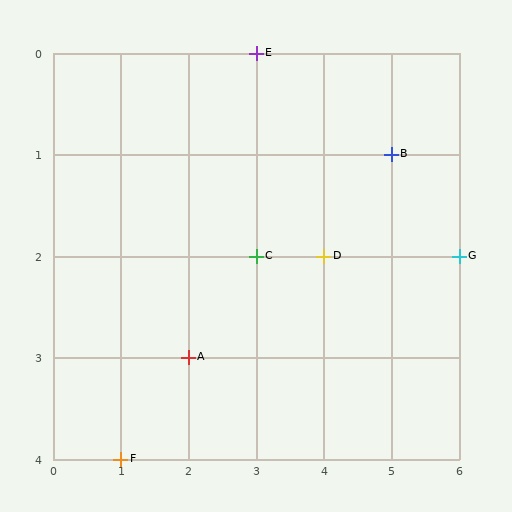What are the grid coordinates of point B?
Point B is at grid coordinates (5, 1).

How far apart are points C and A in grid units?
Points C and A are 1 column and 1 row apart (about 1.4 grid units diagonally).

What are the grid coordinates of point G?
Point G is at grid coordinates (6, 2).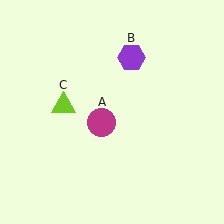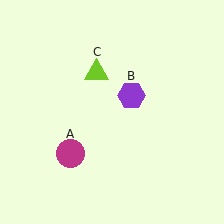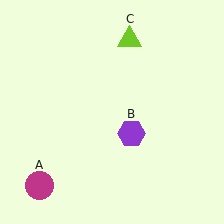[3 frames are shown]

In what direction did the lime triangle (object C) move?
The lime triangle (object C) moved up and to the right.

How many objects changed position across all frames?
3 objects changed position: magenta circle (object A), purple hexagon (object B), lime triangle (object C).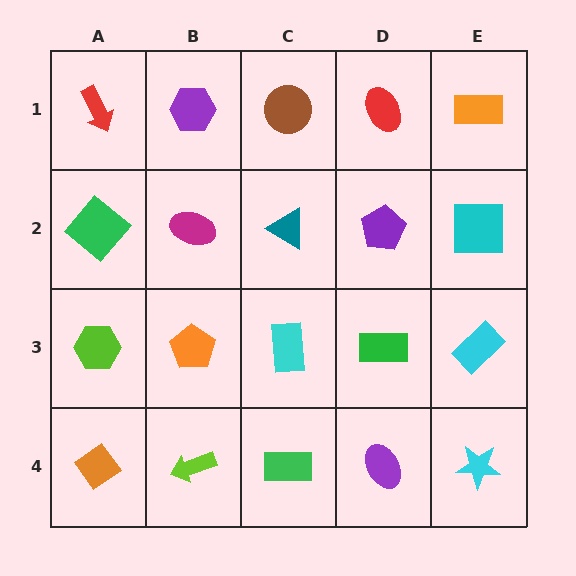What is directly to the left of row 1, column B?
A red arrow.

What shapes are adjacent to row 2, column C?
A brown circle (row 1, column C), a cyan rectangle (row 3, column C), a magenta ellipse (row 2, column B), a purple pentagon (row 2, column D).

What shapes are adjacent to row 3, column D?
A purple pentagon (row 2, column D), a purple ellipse (row 4, column D), a cyan rectangle (row 3, column C), a cyan rectangle (row 3, column E).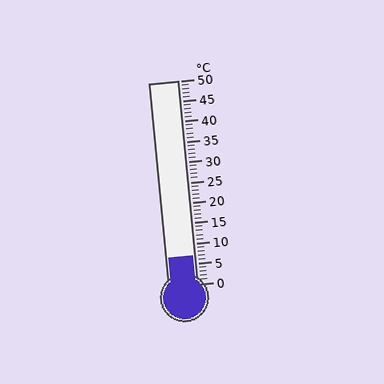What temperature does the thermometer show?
The thermometer shows approximately 7°C.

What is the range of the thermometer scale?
The thermometer scale ranges from 0°C to 50°C.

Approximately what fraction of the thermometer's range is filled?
The thermometer is filled to approximately 15% of its range.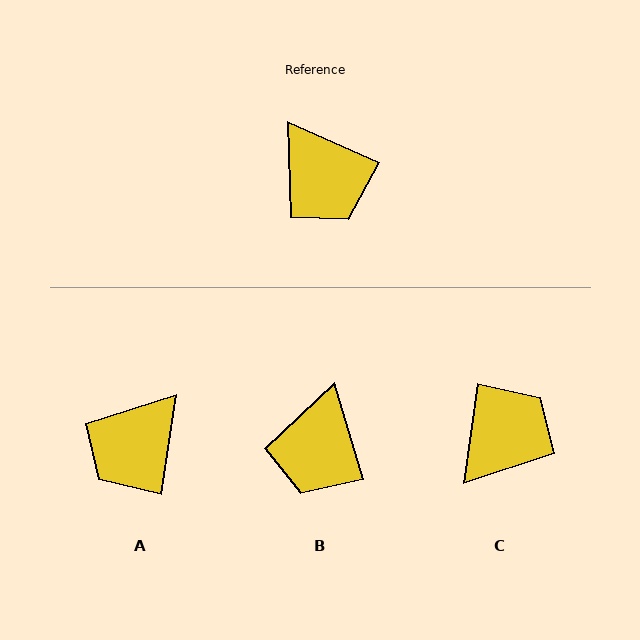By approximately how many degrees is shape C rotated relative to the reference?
Approximately 106 degrees counter-clockwise.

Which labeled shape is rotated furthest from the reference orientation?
C, about 106 degrees away.